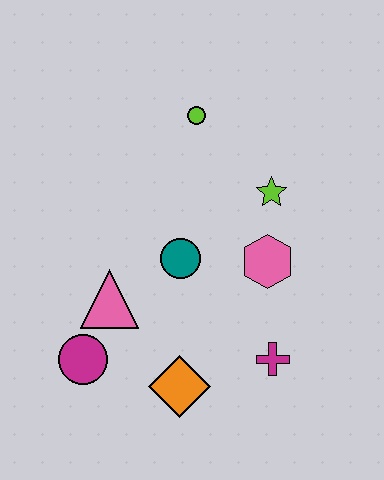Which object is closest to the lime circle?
The lime star is closest to the lime circle.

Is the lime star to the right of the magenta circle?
Yes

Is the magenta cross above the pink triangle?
No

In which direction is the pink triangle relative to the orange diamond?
The pink triangle is above the orange diamond.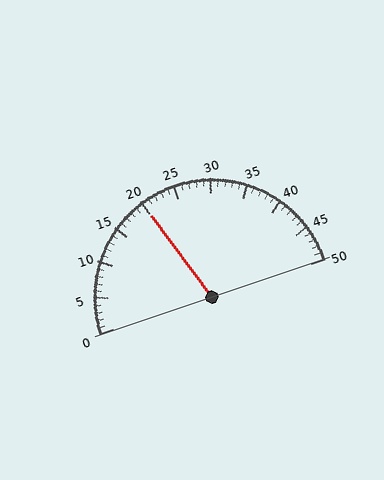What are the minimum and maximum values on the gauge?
The gauge ranges from 0 to 50.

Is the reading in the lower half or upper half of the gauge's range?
The reading is in the lower half of the range (0 to 50).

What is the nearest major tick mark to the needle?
The nearest major tick mark is 20.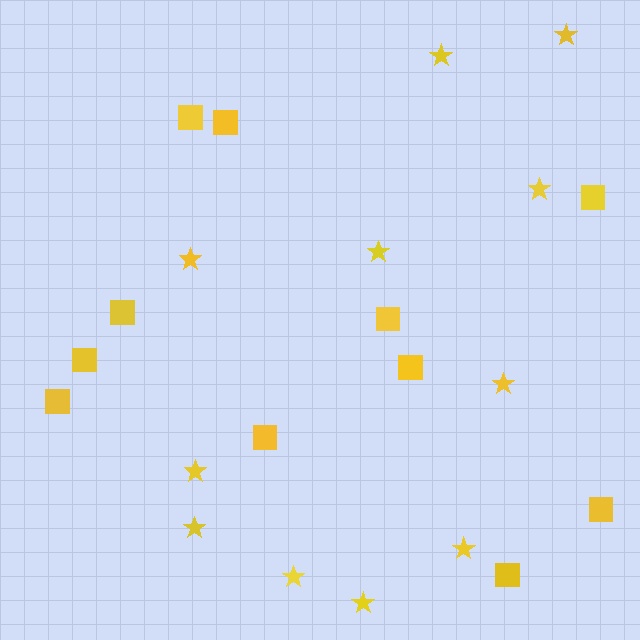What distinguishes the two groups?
There are 2 groups: one group of squares (11) and one group of stars (11).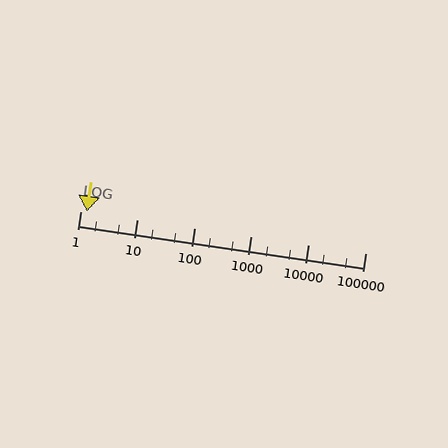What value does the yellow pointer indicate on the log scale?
The pointer indicates approximately 1.3.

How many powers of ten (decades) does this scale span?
The scale spans 5 decades, from 1 to 100000.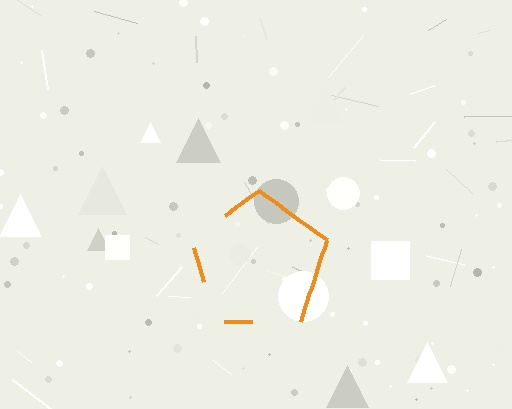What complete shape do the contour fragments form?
The contour fragments form a pentagon.